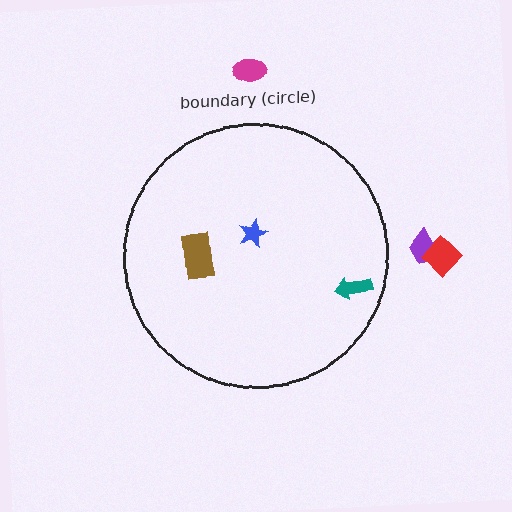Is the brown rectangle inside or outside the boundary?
Inside.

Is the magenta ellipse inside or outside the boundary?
Outside.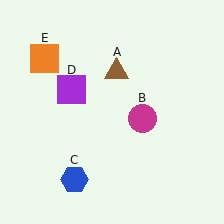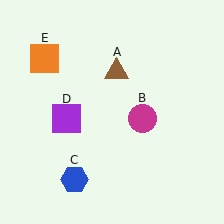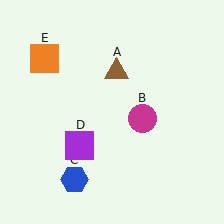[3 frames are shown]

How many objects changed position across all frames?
1 object changed position: purple square (object D).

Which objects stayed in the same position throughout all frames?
Brown triangle (object A) and magenta circle (object B) and blue hexagon (object C) and orange square (object E) remained stationary.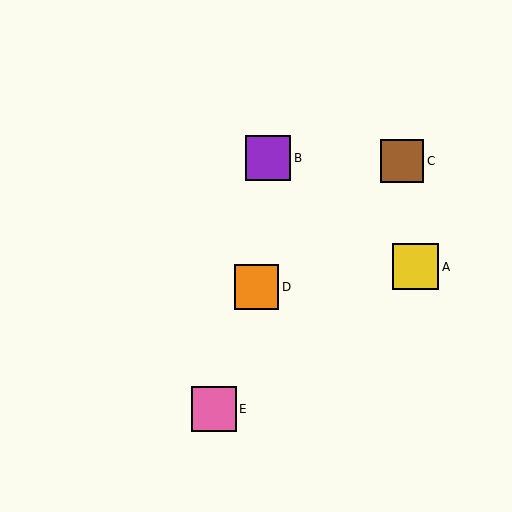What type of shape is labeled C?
Shape C is a brown square.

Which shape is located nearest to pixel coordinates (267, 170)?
The purple square (labeled B) at (268, 158) is nearest to that location.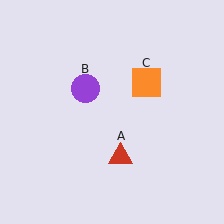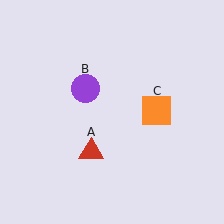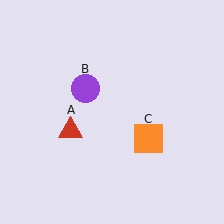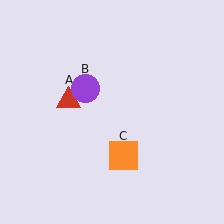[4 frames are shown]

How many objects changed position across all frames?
2 objects changed position: red triangle (object A), orange square (object C).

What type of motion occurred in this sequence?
The red triangle (object A), orange square (object C) rotated clockwise around the center of the scene.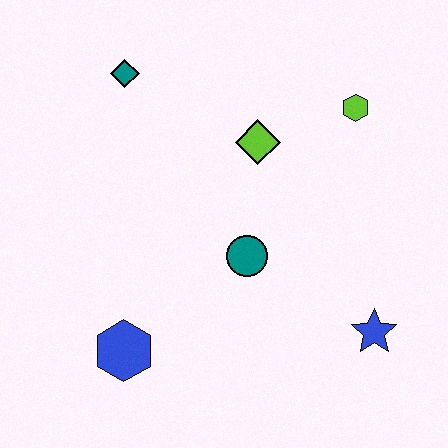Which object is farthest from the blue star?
The teal diamond is farthest from the blue star.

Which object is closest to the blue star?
The teal circle is closest to the blue star.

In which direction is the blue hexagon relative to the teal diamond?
The blue hexagon is below the teal diamond.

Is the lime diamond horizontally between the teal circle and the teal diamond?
No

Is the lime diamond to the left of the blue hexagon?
No